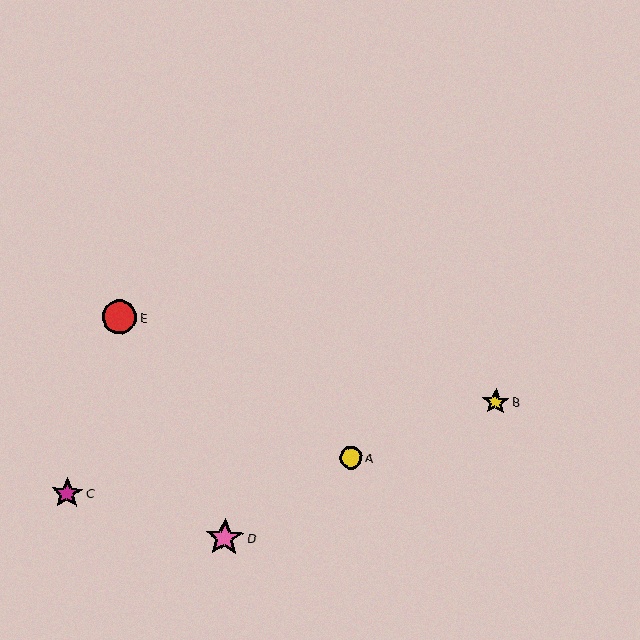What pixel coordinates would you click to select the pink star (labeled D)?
Click at (225, 538) to select the pink star D.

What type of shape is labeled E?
Shape E is a red circle.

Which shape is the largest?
The pink star (labeled D) is the largest.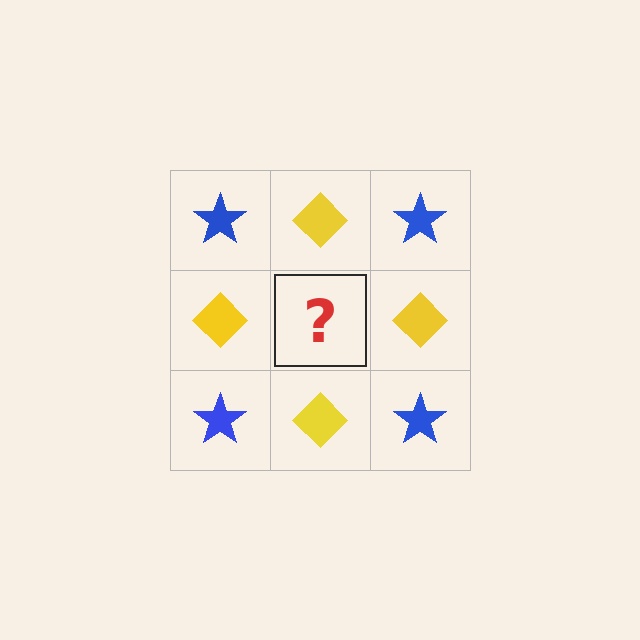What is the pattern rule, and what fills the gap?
The rule is that it alternates blue star and yellow diamond in a checkerboard pattern. The gap should be filled with a blue star.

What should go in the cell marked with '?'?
The missing cell should contain a blue star.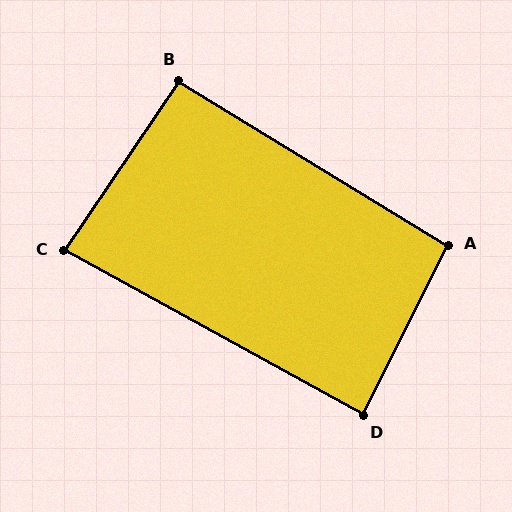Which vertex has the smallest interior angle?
C, at approximately 85 degrees.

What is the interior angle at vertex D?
Approximately 88 degrees (approximately right).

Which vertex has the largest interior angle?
A, at approximately 95 degrees.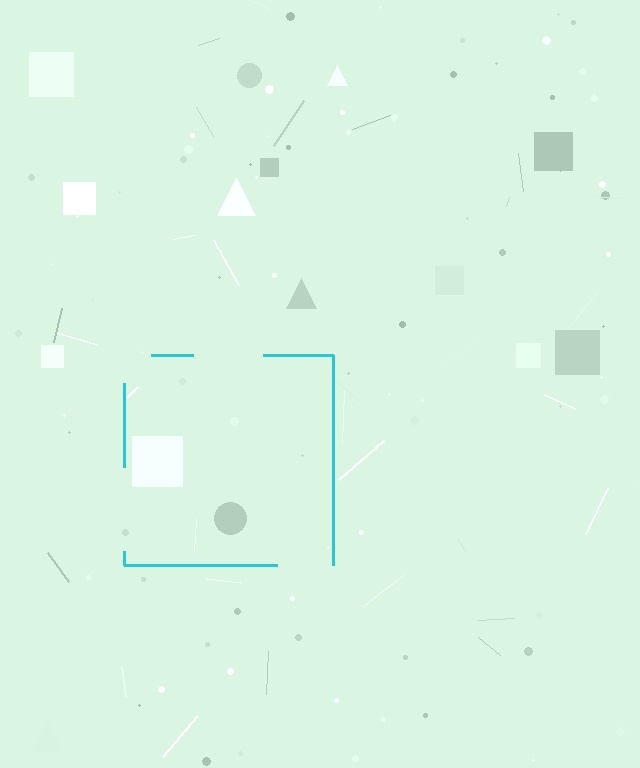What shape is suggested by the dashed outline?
The dashed outline suggests a square.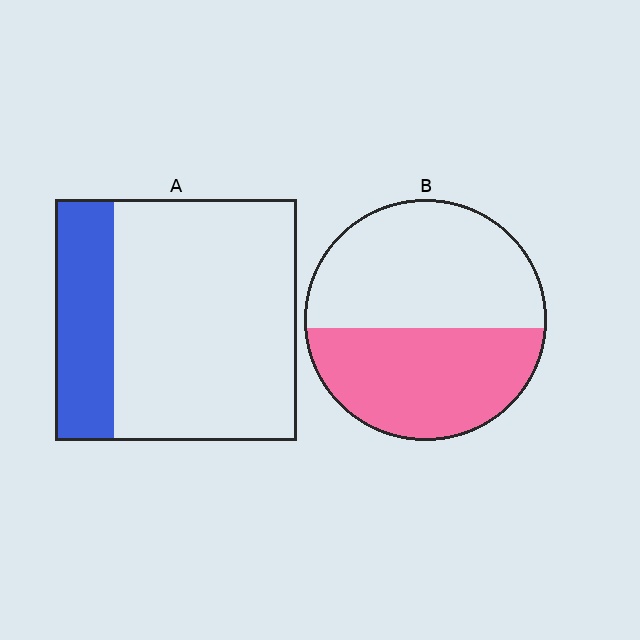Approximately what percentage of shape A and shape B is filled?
A is approximately 25% and B is approximately 45%.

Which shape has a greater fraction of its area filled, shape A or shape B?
Shape B.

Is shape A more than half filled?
No.